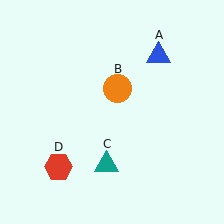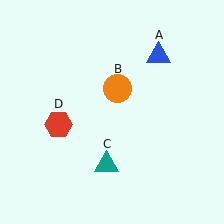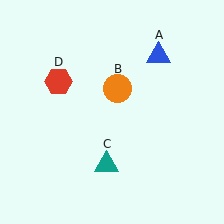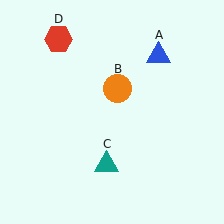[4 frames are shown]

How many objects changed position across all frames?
1 object changed position: red hexagon (object D).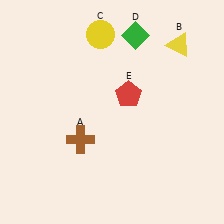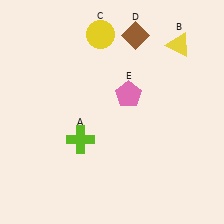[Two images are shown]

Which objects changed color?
A changed from brown to lime. D changed from green to brown. E changed from red to pink.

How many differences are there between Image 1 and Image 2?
There are 3 differences between the two images.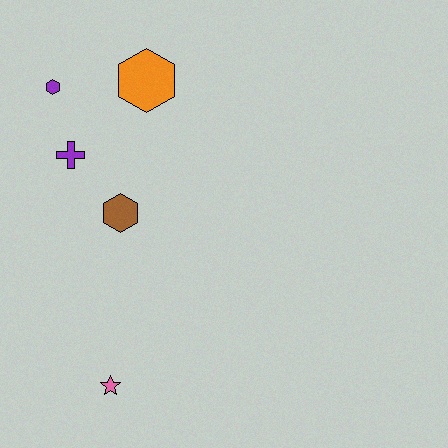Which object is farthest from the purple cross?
The pink star is farthest from the purple cross.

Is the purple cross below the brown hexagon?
No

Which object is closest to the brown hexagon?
The purple cross is closest to the brown hexagon.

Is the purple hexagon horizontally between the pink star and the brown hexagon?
No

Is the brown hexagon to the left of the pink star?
No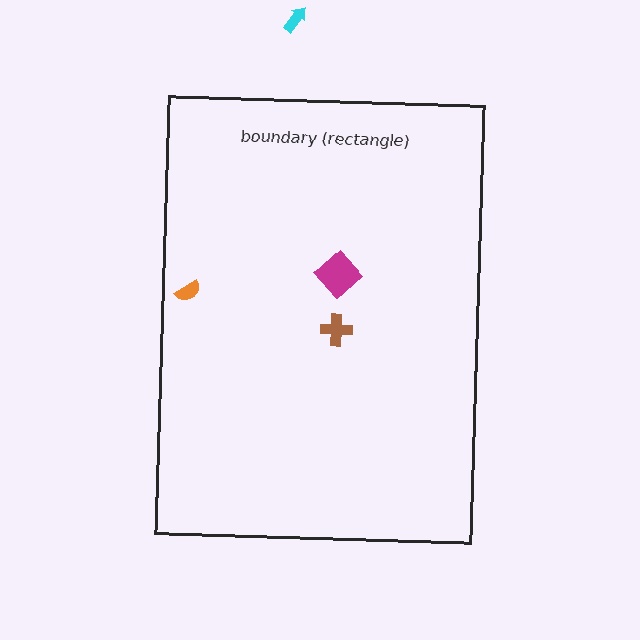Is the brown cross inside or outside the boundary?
Inside.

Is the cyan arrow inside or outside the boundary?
Outside.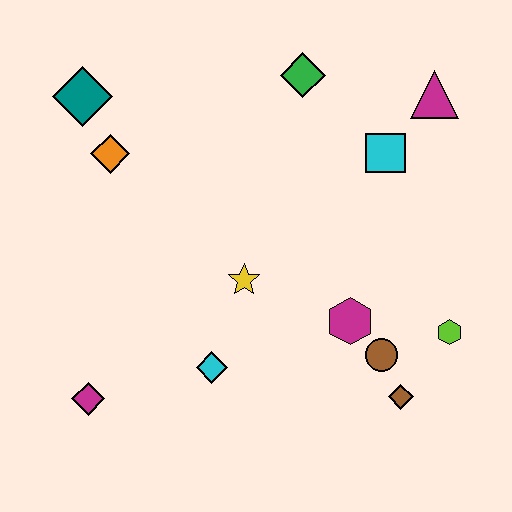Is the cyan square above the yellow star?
Yes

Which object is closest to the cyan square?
The magenta triangle is closest to the cyan square.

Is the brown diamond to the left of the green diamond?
No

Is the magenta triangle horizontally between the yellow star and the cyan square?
No